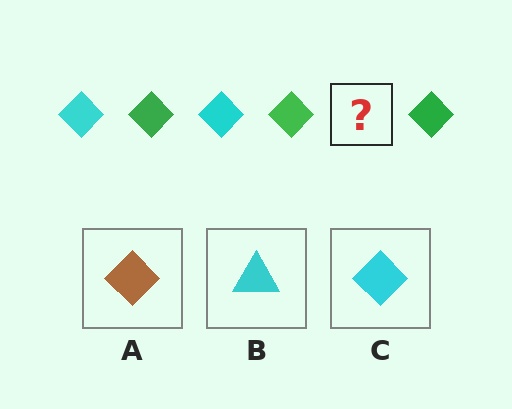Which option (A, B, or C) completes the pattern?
C.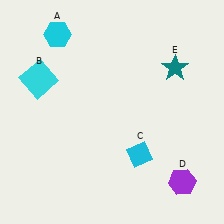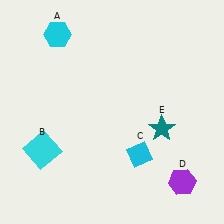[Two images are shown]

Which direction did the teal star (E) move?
The teal star (E) moved down.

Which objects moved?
The objects that moved are: the cyan square (B), the teal star (E).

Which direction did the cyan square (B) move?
The cyan square (B) moved down.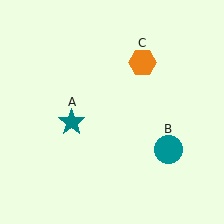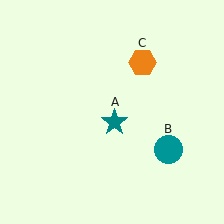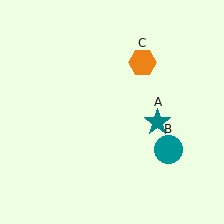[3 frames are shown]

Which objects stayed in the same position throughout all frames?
Teal circle (object B) and orange hexagon (object C) remained stationary.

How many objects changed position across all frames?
1 object changed position: teal star (object A).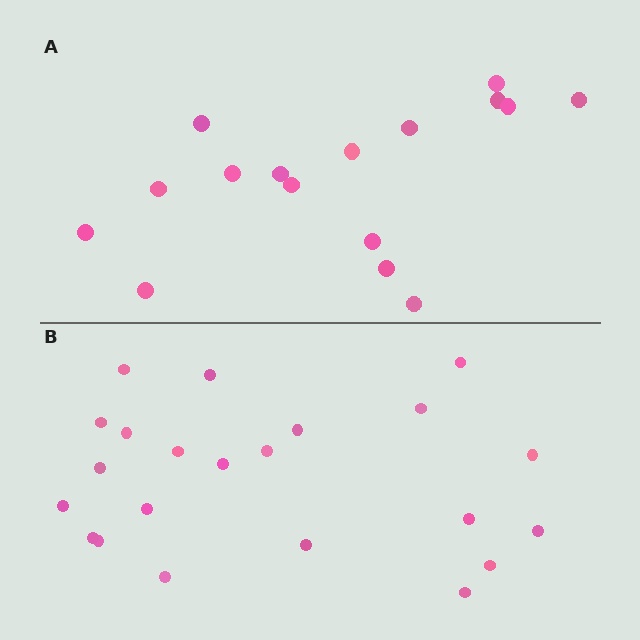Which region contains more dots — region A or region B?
Region B (the bottom region) has more dots.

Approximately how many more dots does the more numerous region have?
Region B has about 6 more dots than region A.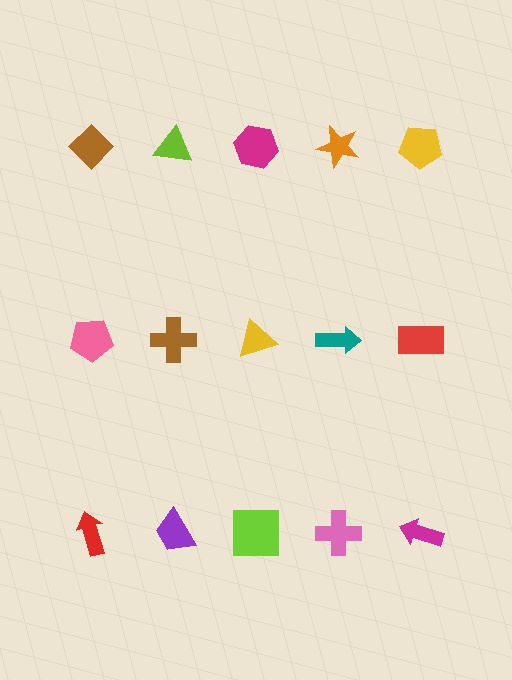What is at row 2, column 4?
A teal arrow.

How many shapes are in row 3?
5 shapes.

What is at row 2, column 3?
A yellow triangle.